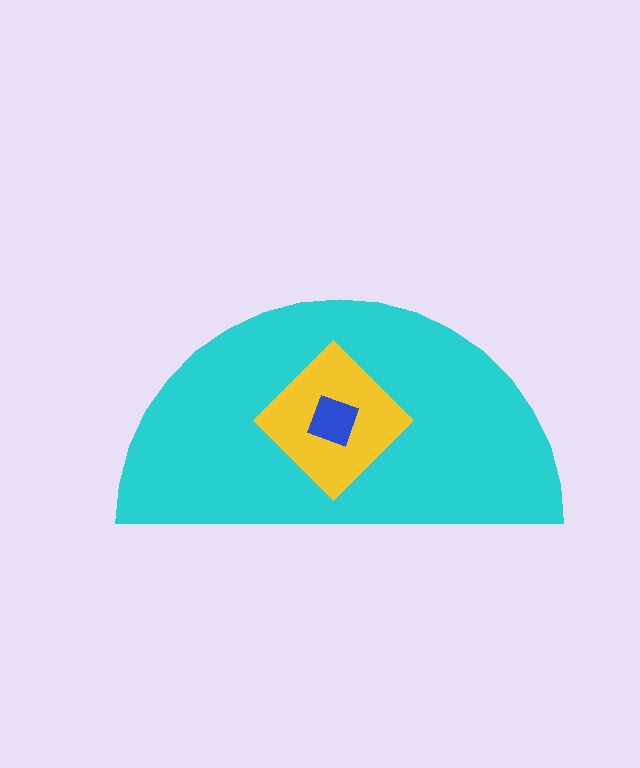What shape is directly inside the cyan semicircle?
The yellow diamond.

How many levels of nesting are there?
3.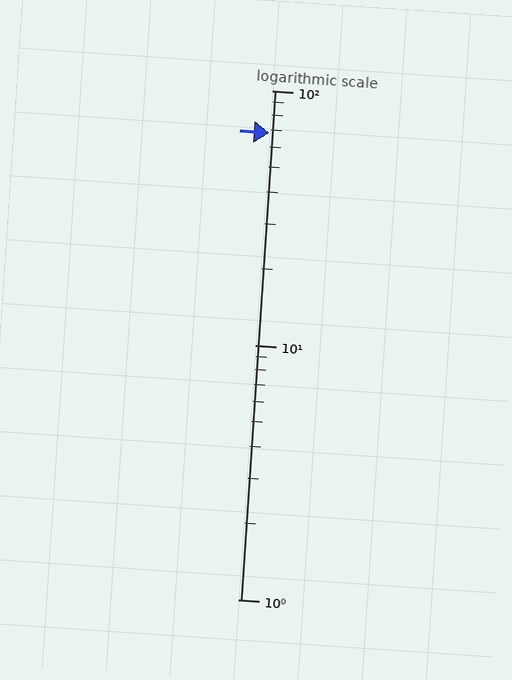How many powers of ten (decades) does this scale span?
The scale spans 2 decades, from 1 to 100.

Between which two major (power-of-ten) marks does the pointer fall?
The pointer is between 10 and 100.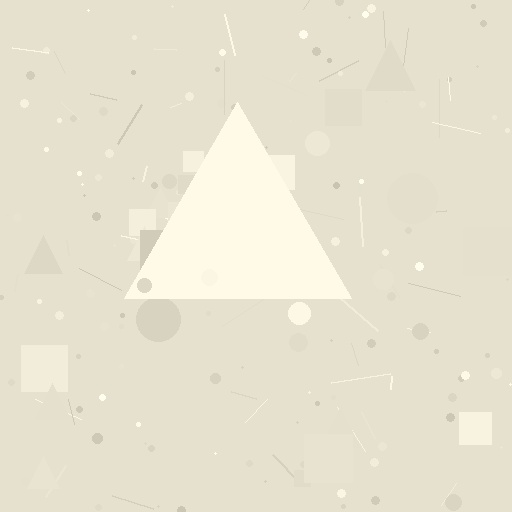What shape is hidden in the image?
A triangle is hidden in the image.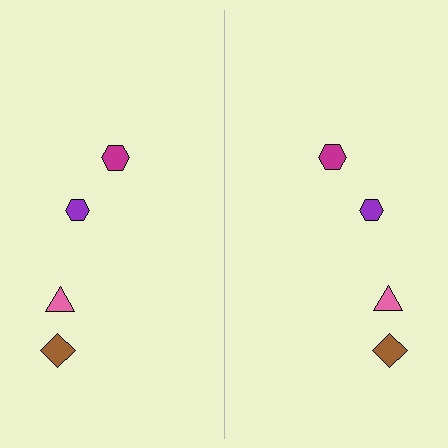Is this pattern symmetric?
Yes, this pattern has bilateral (reflection) symmetry.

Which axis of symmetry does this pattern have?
The pattern has a vertical axis of symmetry running through the center of the image.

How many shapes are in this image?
There are 8 shapes in this image.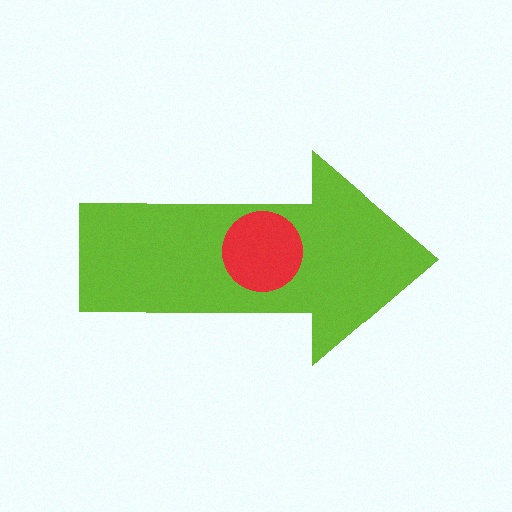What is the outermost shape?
The lime arrow.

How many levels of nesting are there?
2.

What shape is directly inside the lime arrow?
The red circle.